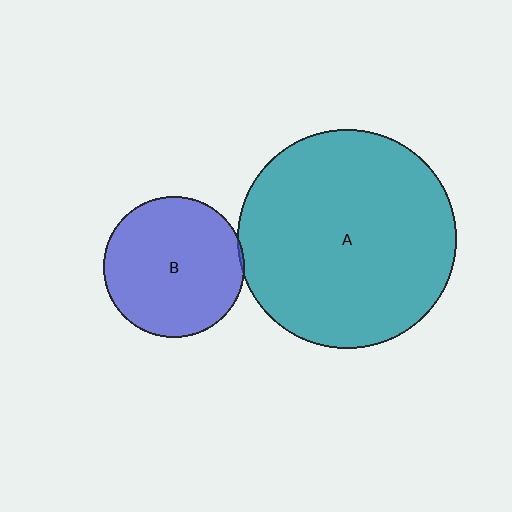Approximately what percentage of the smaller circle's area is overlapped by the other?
Approximately 5%.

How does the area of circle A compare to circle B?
Approximately 2.4 times.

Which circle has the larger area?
Circle A (teal).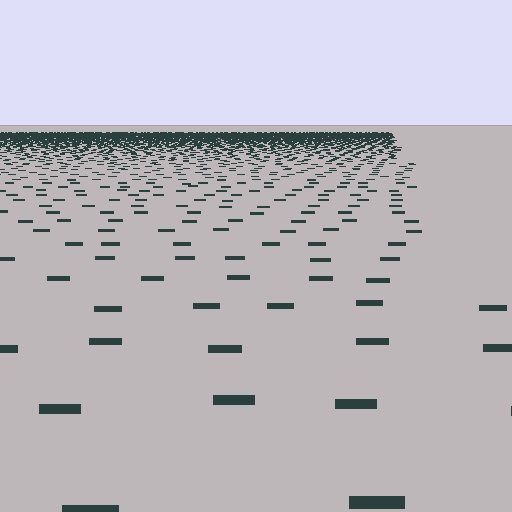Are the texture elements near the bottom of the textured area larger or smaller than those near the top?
Larger. Near the bottom, elements are closer to the viewer and appear at a bigger on-screen size.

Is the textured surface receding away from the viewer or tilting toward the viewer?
The surface is receding away from the viewer. Texture elements get smaller and denser toward the top.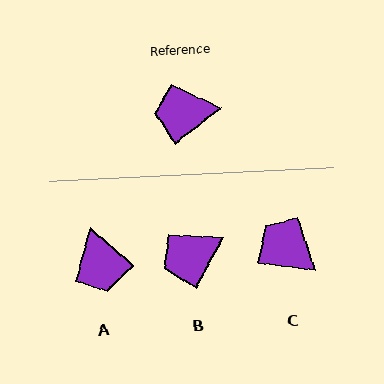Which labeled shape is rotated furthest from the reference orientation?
A, about 101 degrees away.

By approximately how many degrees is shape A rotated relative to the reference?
Approximately 101 degrees counter-clockwise.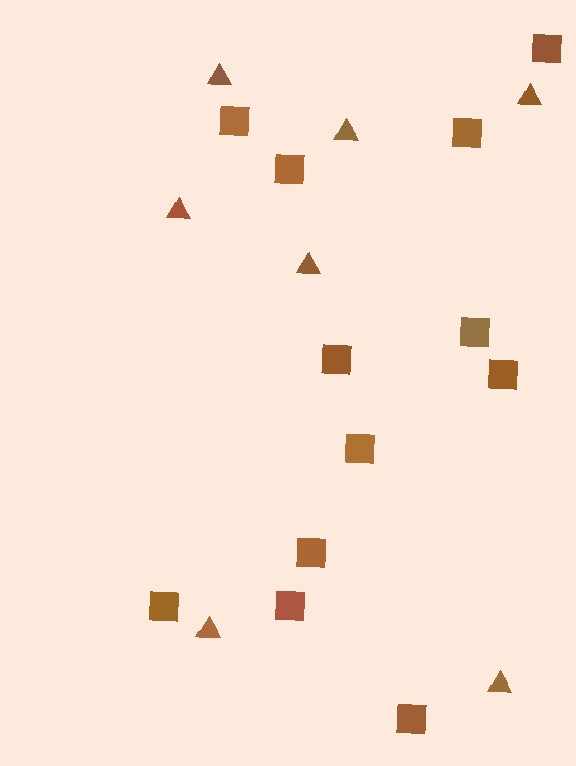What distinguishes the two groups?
There are 2 groups: one group of squares (12) and one group of triangles (7).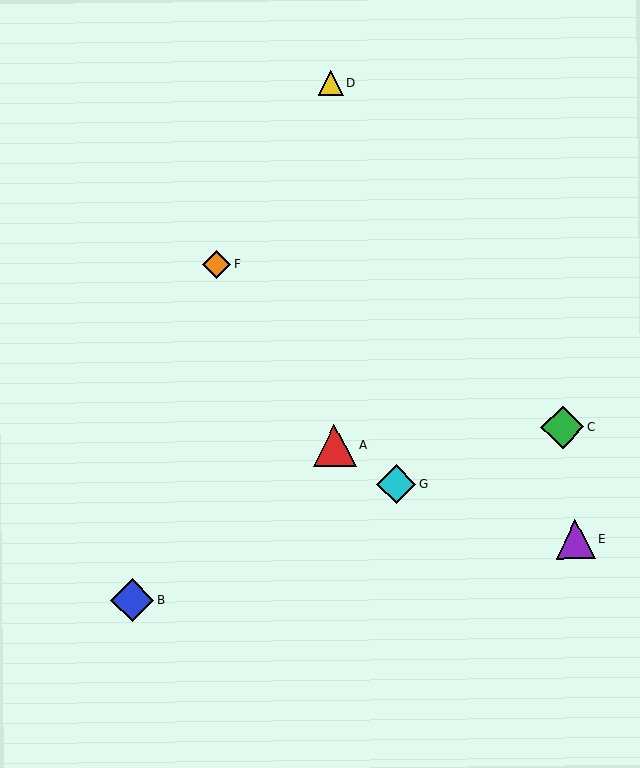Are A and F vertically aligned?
No, A is at x≈334 and F is at x≈217.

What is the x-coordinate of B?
Object B is at x≈133.